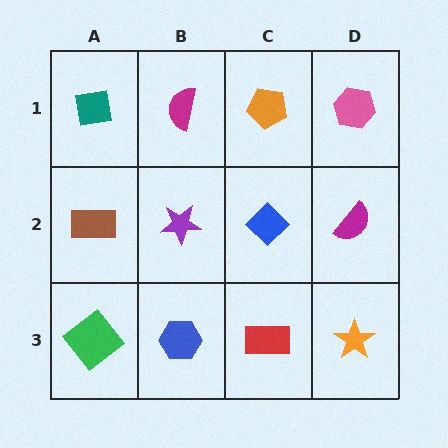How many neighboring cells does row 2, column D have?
3.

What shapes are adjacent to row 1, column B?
A purple star (row 2, column B), a teal square (row 1, column A), an orange pentagon (row 1, column C).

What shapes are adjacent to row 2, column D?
A pink hexagon (row 1, column D), an orange star (row 3, column D), a blue diamond (row 2, column C).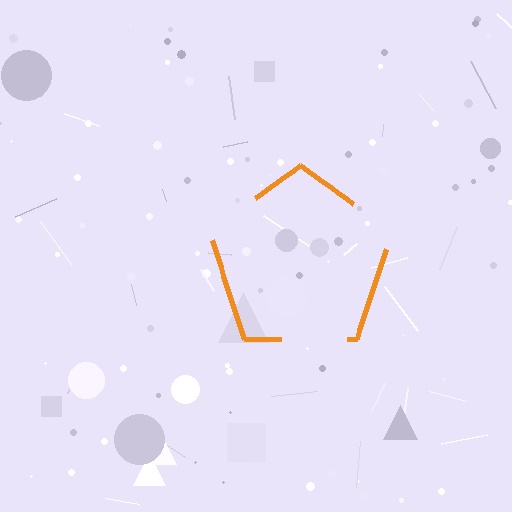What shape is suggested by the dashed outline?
The dashed outline suggests a pentagon.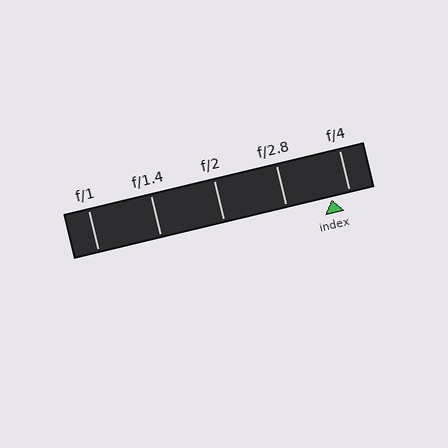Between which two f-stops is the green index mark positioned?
The index mark is between f/2.8 and f/4.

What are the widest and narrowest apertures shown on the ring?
The widest aperture shown is f/1 and the narrowest is f/4.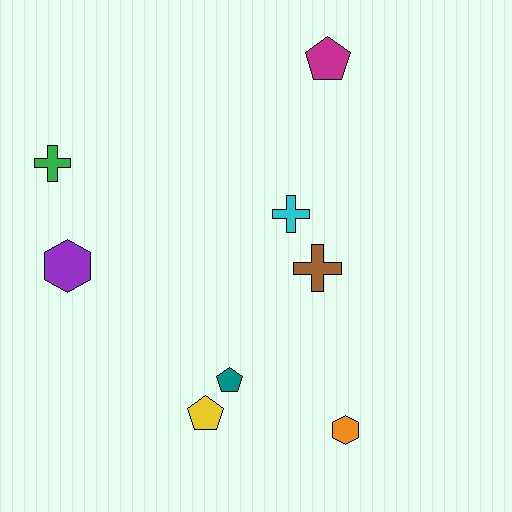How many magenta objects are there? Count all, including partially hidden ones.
There is 1 magenta object.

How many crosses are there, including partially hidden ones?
There are 3 crosses.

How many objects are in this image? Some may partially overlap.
There are 8 objects.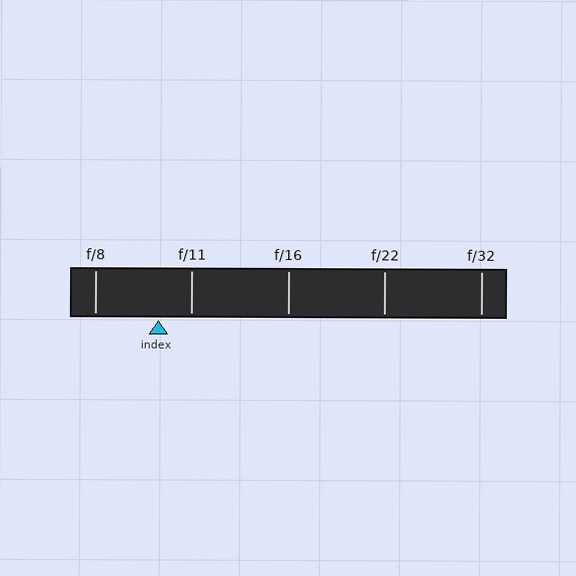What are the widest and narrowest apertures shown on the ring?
The widest aperture shown is f/8 and the narrowest is f/32.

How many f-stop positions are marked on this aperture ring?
There are 5 f-stop positions marked.